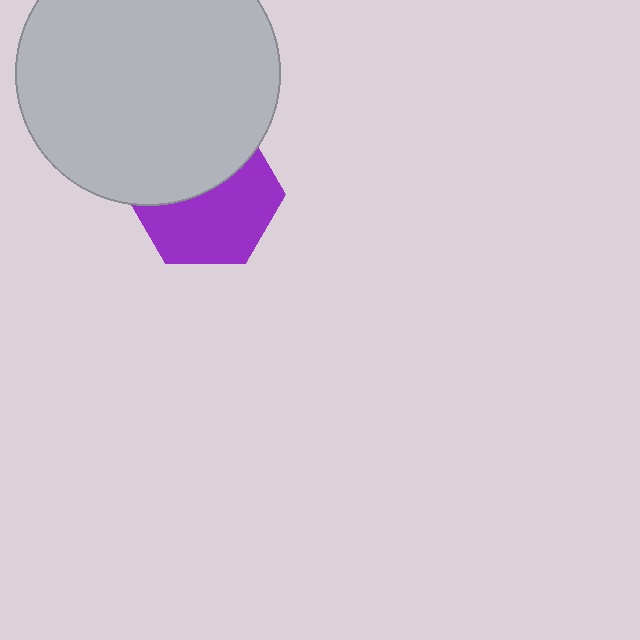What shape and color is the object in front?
The object in front is a light gray circle.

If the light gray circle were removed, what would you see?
You would see the complete purple hexagon.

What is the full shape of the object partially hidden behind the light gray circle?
The partially hidden object is a purple hexagon.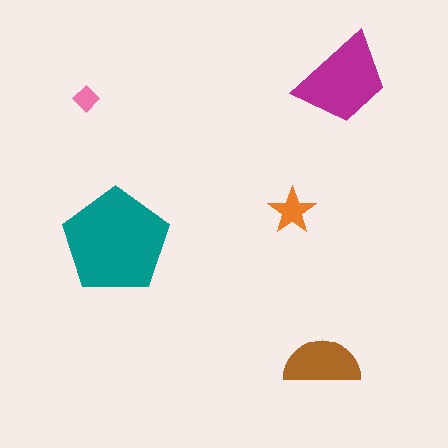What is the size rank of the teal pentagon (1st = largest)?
1st.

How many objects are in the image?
There are 5 objects in the image.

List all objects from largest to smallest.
The teal pentagon, the magenta trapezoid, the brown semicircle, the orange star, the pink diamond.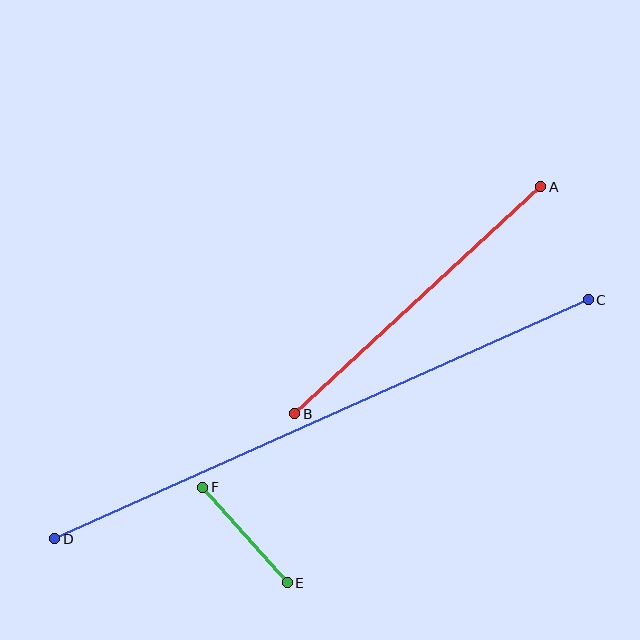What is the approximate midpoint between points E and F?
The midpoint is at approximately (245, 535) pixels.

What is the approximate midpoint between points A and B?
The midpoint is at approximately (418, 300) pixels.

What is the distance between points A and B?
The distance is approximately 335 pixels.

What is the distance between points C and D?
The distance is approximately 585 pixels.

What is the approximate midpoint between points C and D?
The midpoint is at approximately (321, 419) pixels.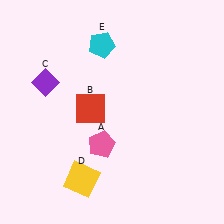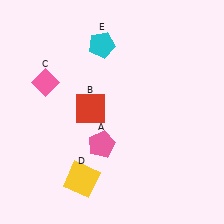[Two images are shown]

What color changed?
The diamond (C) changed from purple in Image 1 to pink in Image 2.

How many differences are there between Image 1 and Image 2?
There is 1 difference between the two images.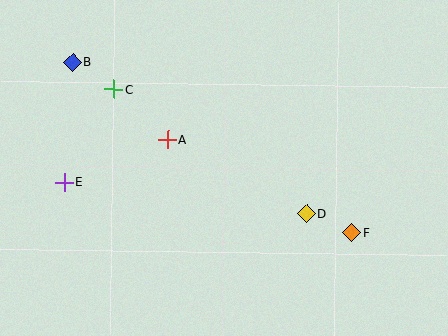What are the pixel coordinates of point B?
Point B is at (73, 62).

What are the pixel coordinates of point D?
Point D is at (307, 214).